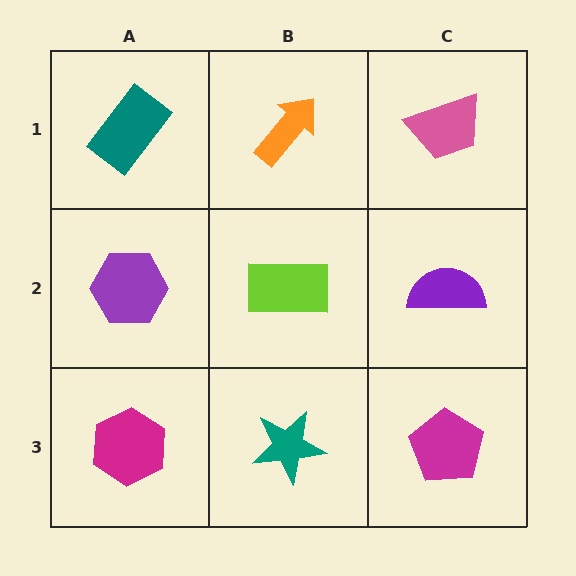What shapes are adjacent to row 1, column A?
A purple hexagon (row 2, column A), an orange arrow (row 1, column B).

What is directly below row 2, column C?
A magenta pentagon.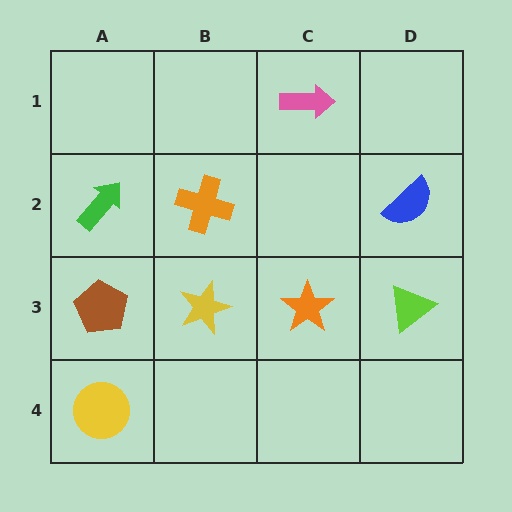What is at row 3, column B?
A yellow star.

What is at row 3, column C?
An orange star.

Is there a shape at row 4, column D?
No, that cell is empty.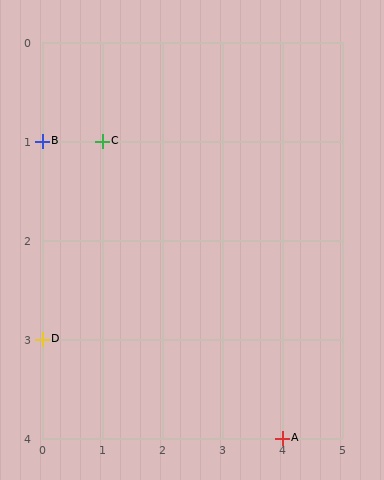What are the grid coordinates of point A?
Point A is at grid coordinates (4, 4).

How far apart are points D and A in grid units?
Points D and A are 4 columns and 1 row apart (about 4.1 grid units diagonally).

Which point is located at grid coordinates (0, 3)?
Point D is at (0, 3).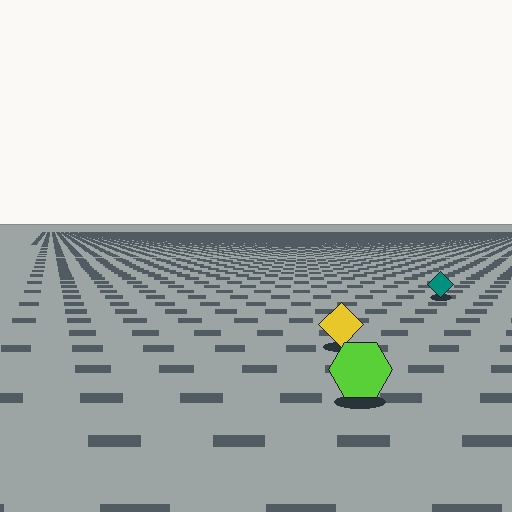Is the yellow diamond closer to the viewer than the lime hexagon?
No. The lime hexagon is closer — you can tell from the texture gradient: the ground texture is coarser near it.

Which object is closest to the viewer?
The lime hexagon is closest. The texture marks near it are larger and more spread out.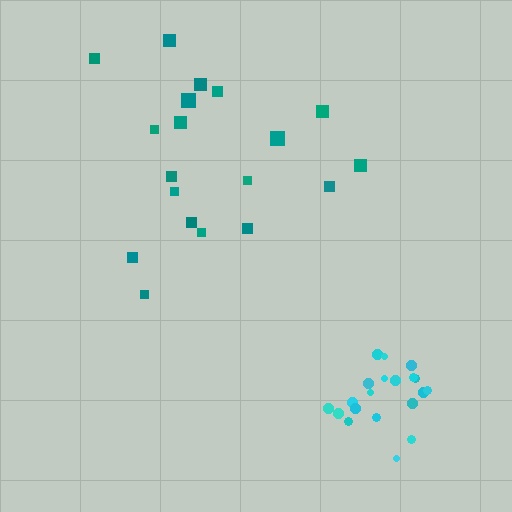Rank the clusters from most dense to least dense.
cyan, teal.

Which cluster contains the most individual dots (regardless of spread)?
Cyan (20).